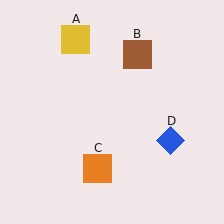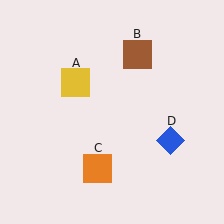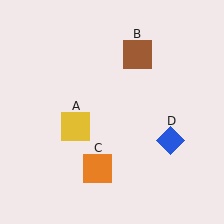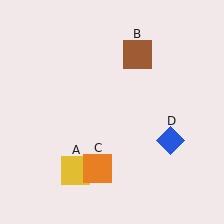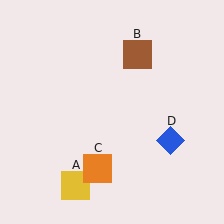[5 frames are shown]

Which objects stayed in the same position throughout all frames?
Brown square (object B) and orange square (object C) and blue diamond (object D) remained stationary.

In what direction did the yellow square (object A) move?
The yellow square (object A) moved down.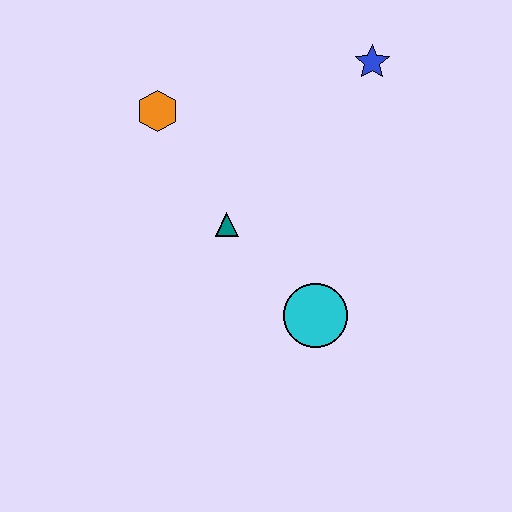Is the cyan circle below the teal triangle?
Yes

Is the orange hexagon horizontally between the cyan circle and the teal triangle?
No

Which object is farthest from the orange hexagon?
The cyan circle is farthest from the orange hexagon.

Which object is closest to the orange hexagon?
The teal triangle is closest to the orange hexagon.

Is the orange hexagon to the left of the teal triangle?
Yes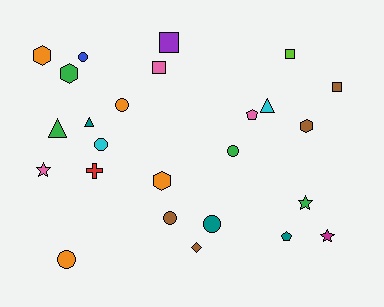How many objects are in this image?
There are 25 objects.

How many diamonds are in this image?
There is 1 diamond.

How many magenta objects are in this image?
There is 1 magenta object.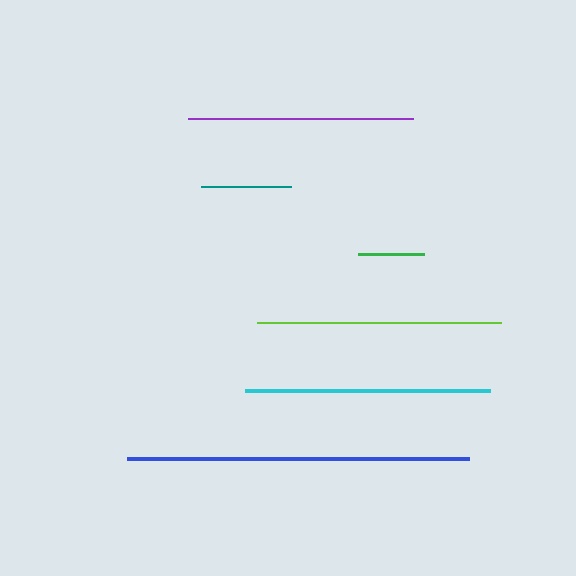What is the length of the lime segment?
The lime segment is approximately 243 pixels long.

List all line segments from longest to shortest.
From longest to shortest: blue, cyan, lime, purple, teal, green.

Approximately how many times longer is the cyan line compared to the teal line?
The cyan line is approximately 2.7 times the length of the teal line.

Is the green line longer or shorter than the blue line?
The blue line is longer than the green line.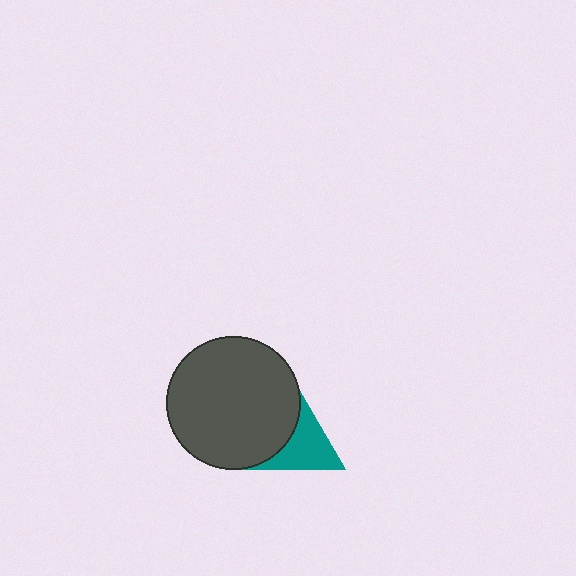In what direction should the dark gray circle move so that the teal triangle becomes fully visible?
The dark gray circle should move left. That is the shortest direction to clear the overlap and leave the teal triangle fully visible.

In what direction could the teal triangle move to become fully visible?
The teal triangle could move right. That would shift it out from behind the dark gray circle entirely.